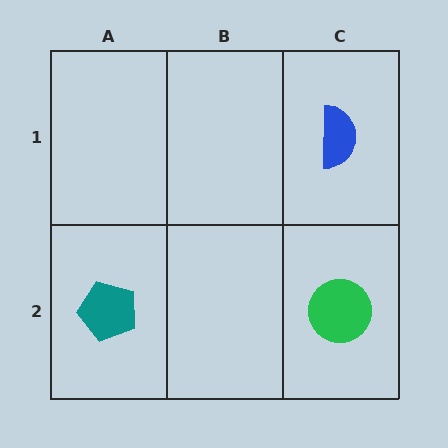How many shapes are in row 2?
2 shapes.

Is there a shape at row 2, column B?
No, that cell is empty.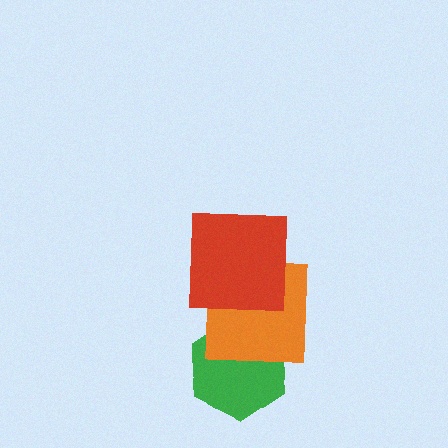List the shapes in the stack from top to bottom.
From top to bottom: the red square, the orange square, the green hexagon.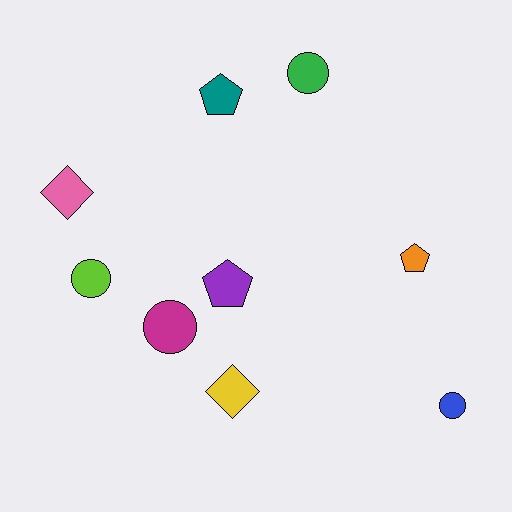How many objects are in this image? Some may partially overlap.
There are 9 objects.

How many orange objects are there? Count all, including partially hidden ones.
There is 1 orange object.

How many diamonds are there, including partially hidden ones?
There are 2 diamonds.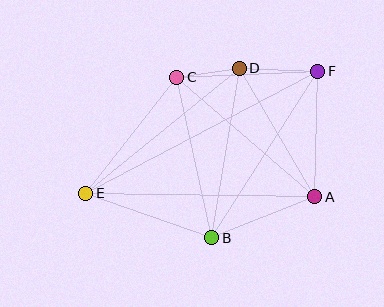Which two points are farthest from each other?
Points E and F are farthest from each other.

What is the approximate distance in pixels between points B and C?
The distance between B and C is approximately 164 pixels.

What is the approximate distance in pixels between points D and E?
The distance between D and E is approximately 198 pixels.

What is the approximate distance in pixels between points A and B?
The distance between A and B is approximately 111 pixels.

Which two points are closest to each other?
Points C and D are closest to each other.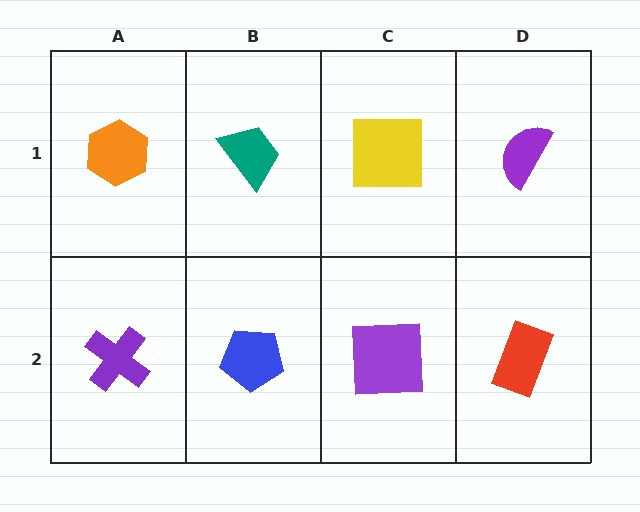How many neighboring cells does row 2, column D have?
2.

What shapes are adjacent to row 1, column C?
A purple square (row 2, column C), a teal trapezoid (row 1, column B), a purple semicircle (row 1, column D).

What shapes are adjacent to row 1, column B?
A blue pentagon (row 2, column B), an orange hexagon (row 1, column A), a yellow square (row 1, column C).